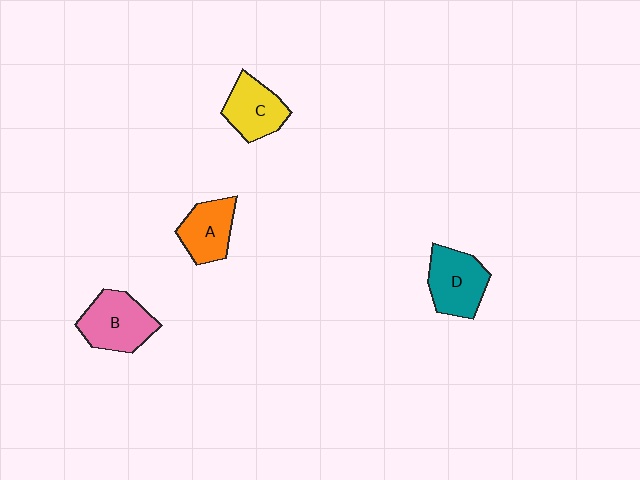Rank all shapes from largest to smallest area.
From largest to smallest: B (pink), D (teal), C (yellow), A (orange).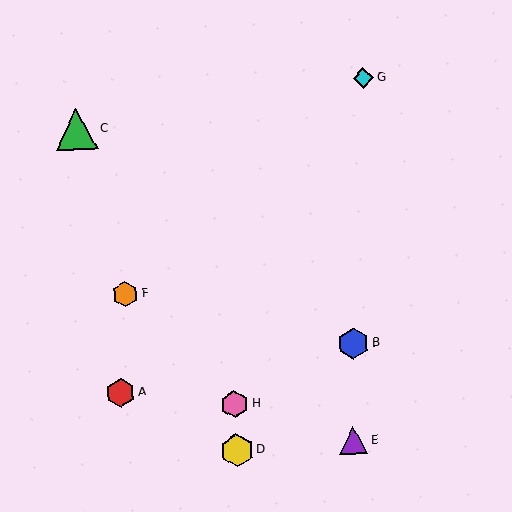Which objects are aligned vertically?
Objects D, H are aligned vertically.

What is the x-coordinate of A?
Object A is at x≈121.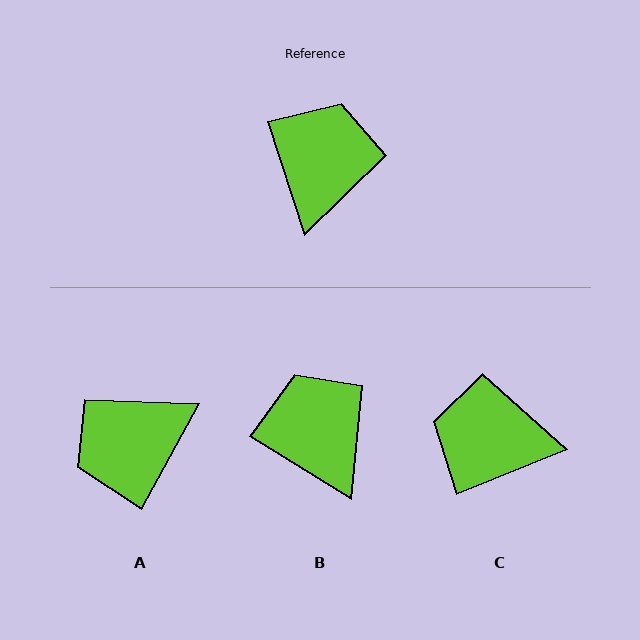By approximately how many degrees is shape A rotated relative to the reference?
Approximately 133 degrees counter-clockwise.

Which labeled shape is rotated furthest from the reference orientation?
A, about 133 degrees away.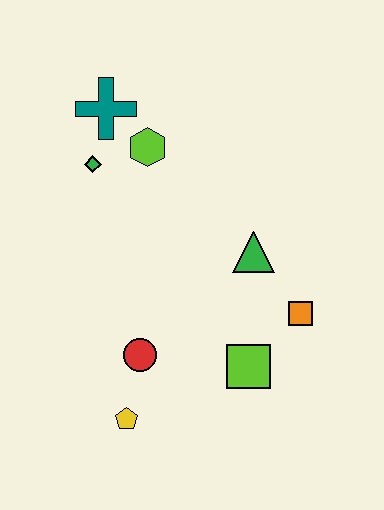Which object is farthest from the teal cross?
The yellow pentagon is farthest from the teal cross.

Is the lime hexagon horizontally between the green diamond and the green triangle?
Yes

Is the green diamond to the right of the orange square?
No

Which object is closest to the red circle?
The yellow pentagon is closest to the red circle.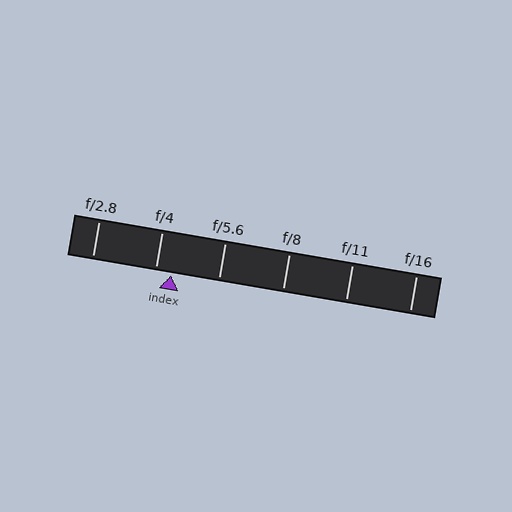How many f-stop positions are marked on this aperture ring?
There are 6 f-stop positions marked.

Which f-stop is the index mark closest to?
The index mark is closest to f/4.